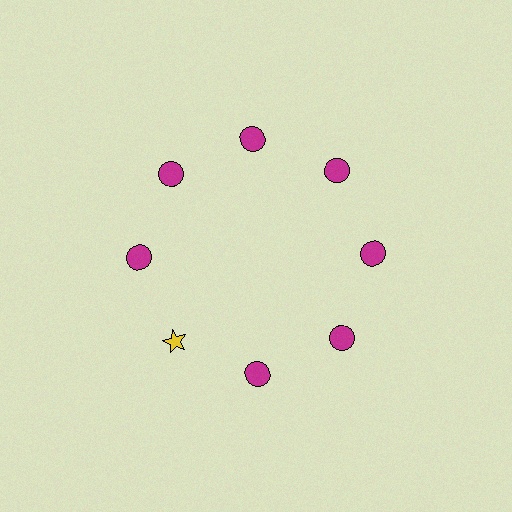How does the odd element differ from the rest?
It differs in both color (yellow instead of magenta) and shape (star instead of circle).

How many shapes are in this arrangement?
There are 8 shapes arranged in a ring pattern.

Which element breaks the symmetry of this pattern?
The yellow star at roughly the 8 o'clock position breaks the symmetry. All other shapes are magenta circles.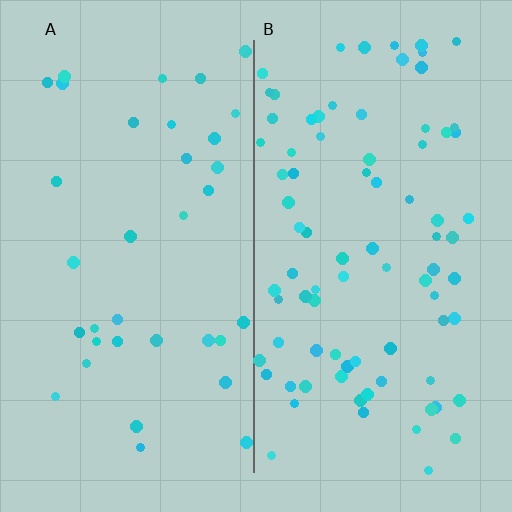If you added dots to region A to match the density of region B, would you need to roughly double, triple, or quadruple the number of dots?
Approximately double.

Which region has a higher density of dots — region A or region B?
B (the right).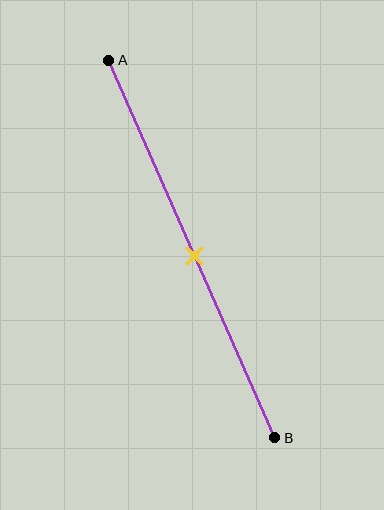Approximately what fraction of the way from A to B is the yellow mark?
The yellow mark is approximately 50% of the way from A to B.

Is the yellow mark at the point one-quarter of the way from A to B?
No, the mark is at about 50% from A, not at the 25% one-quarter point.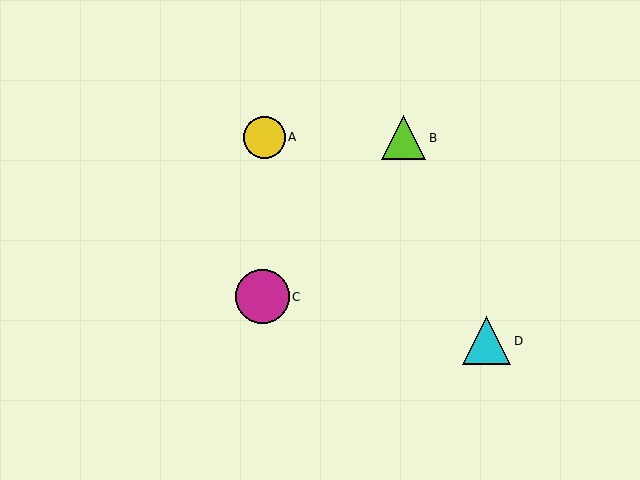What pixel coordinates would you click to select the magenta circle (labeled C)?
Click at (262, 297) to select the magenta circle C.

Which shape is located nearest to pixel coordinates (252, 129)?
The yellow circle (labeled A) at (264, 137) is nearest to that location.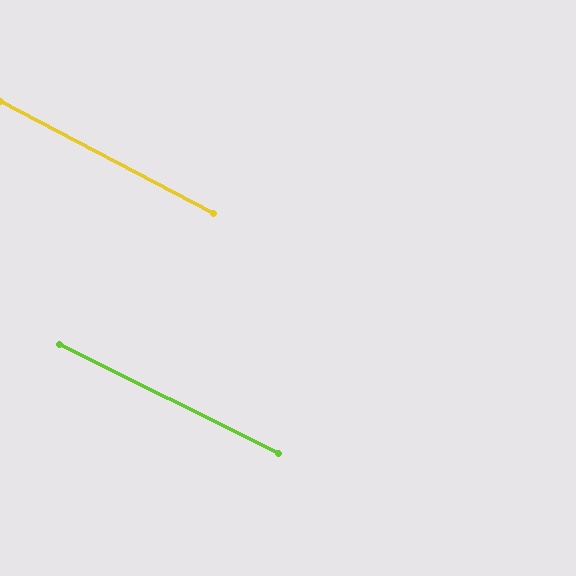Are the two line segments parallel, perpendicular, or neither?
Parallel — their directions differ by only 1.1°.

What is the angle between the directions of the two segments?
Approximately 1 degree.